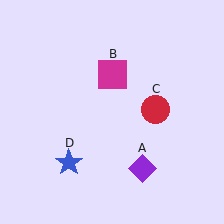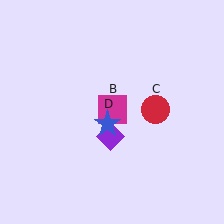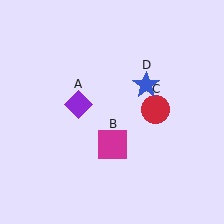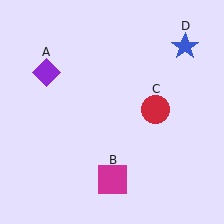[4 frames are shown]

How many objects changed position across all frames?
3 objects changed position: purple diamond (object A), magenta square (object B), blue star (object D).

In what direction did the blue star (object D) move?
The blue star (object D) moved up and to the right.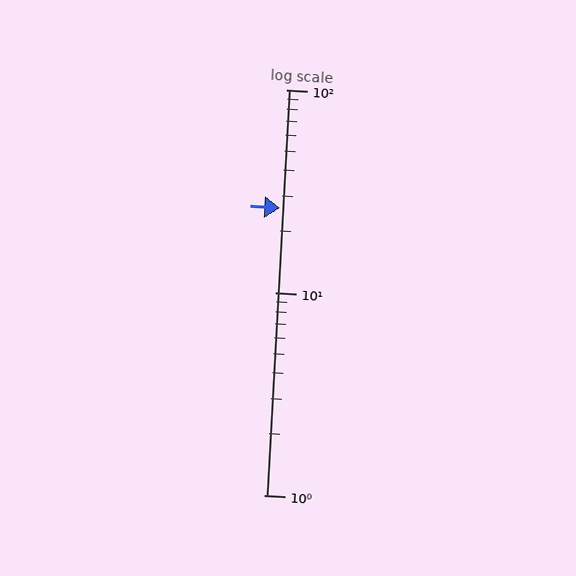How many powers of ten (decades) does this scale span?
The scale spans 2 decades, from 1 to 100.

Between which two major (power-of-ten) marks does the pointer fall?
The pointer is between 10 and 100.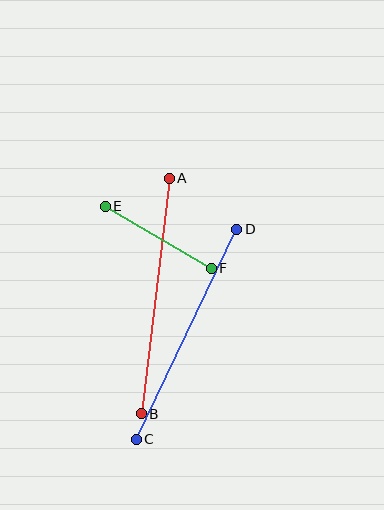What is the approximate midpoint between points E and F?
The midpoint is at approximately (158, 237) pixels.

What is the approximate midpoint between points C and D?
The midpoint is at approximately (187, 334) pixels.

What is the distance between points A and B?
The distance is approximately 237 pixels.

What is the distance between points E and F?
The distance is approximately 123 pixels.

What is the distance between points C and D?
The distance is approximately 233 pixels.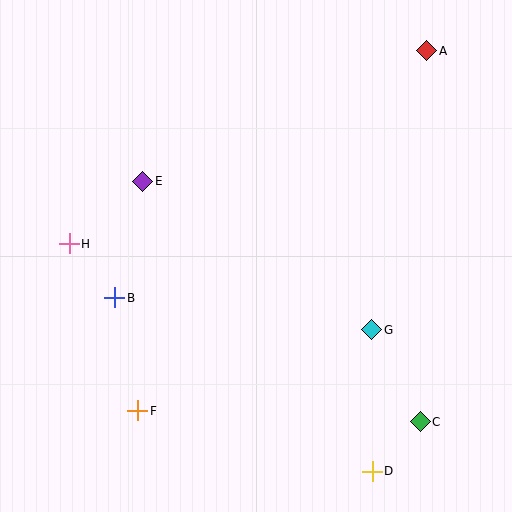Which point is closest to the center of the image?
Point E at (143, 181) is closest to the center.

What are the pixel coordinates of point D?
Point D is at (372, 471).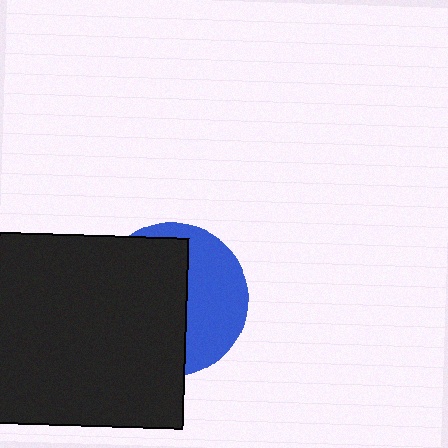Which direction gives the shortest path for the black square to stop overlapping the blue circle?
Moving left gives the shortest separation.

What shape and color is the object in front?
The object in front is a black square.